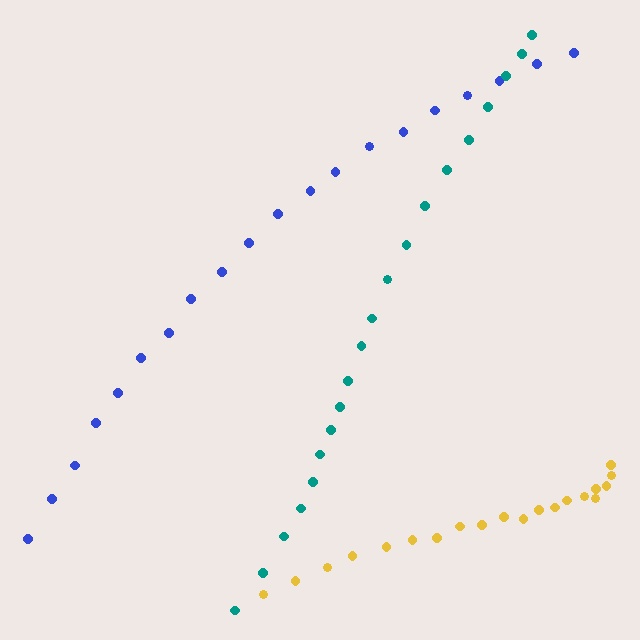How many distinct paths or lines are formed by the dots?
There are 3 distinct paths.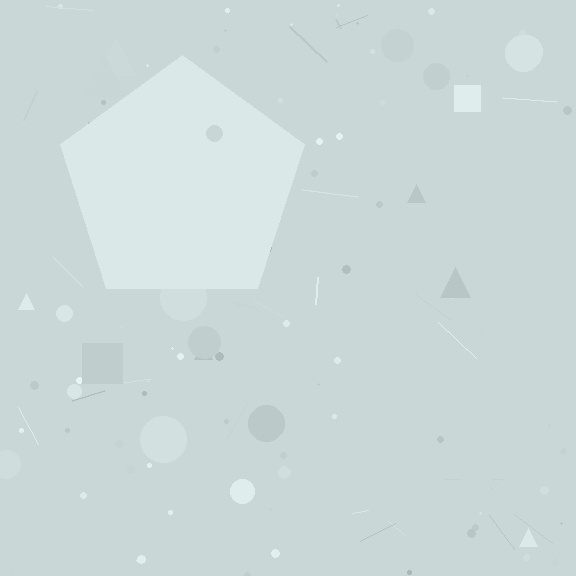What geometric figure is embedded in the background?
A pentagon is embedded in the background.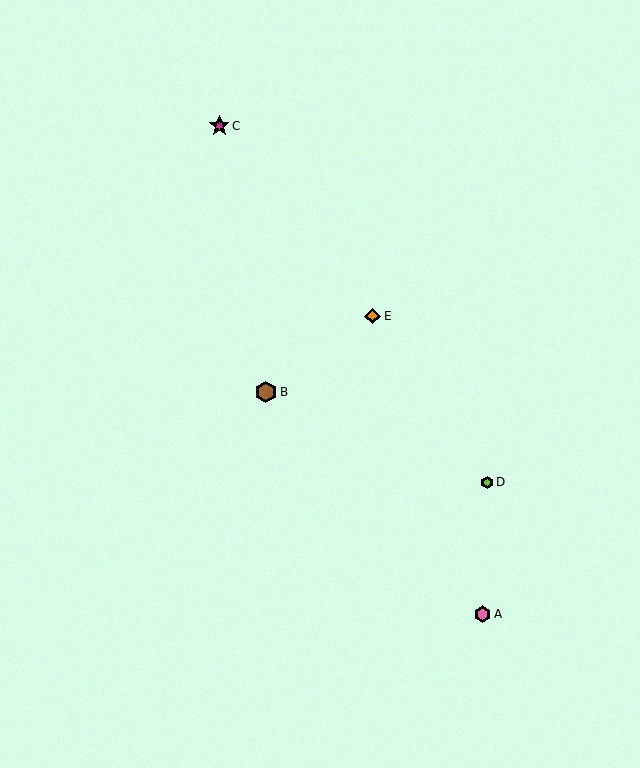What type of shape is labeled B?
Shape B is a brown hexagon.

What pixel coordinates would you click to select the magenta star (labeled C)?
Click at (219, 126) to select the magenta star C.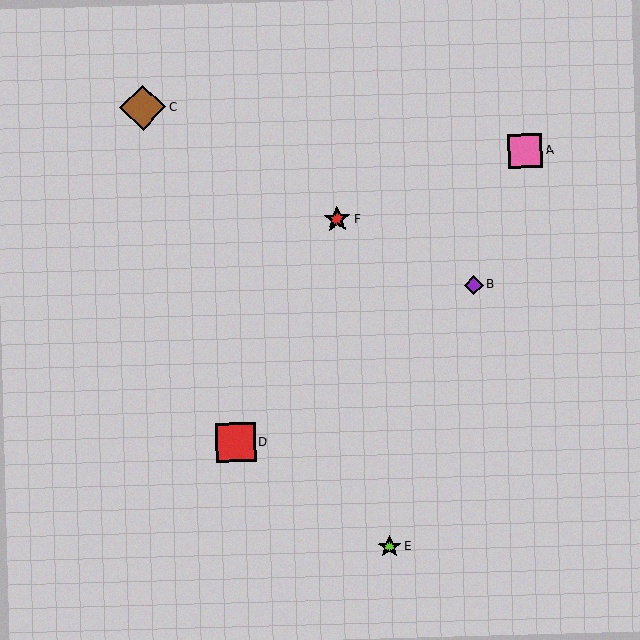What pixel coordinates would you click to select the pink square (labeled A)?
Click at (525, 151) to select the pink square A.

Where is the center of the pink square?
The center of the pink square is at (525, 151).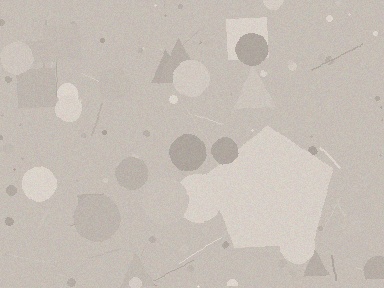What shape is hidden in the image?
A pentagon is hidden in the image.